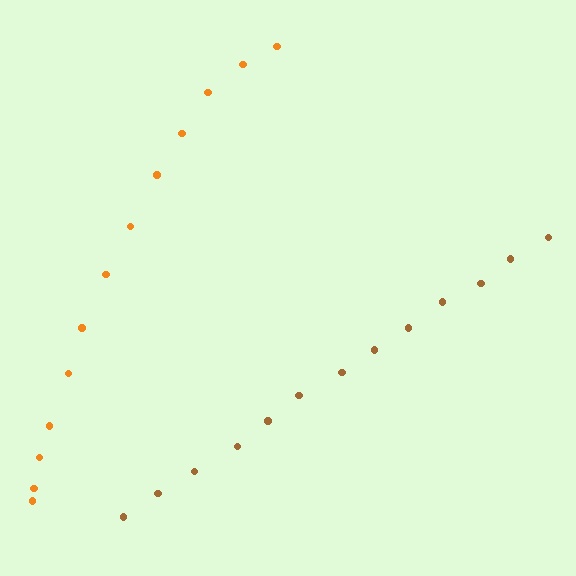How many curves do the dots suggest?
There are 2 distinct paths.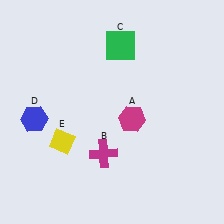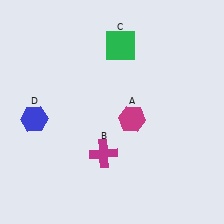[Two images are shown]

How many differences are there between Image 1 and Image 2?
There is 1 difference between the two images.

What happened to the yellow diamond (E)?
The yellow diamond (E) was removed in Image 2. It was in the bottom-left area of Image 1.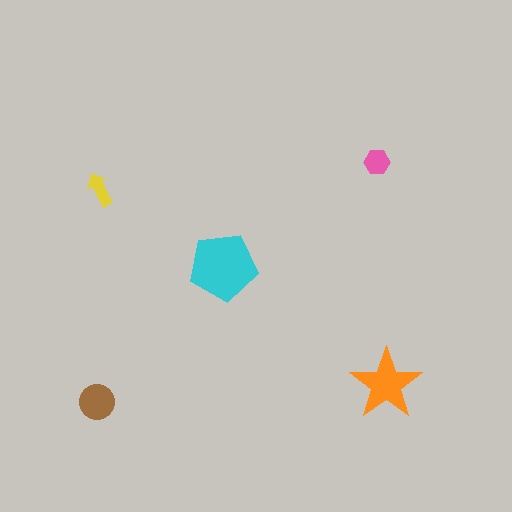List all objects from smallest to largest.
The yellow arrow, the pink hexagon, the brown circle, the orange star, the cyan pentagon.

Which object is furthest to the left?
The brown circle is leftmost.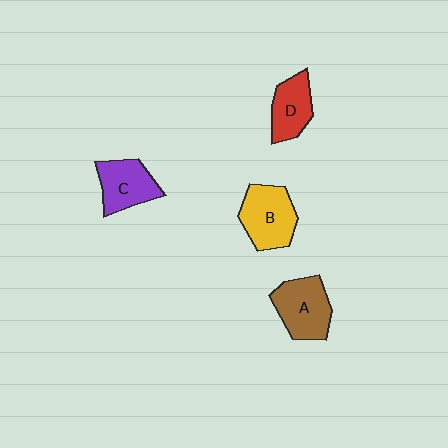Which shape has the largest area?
Shape B (yellow).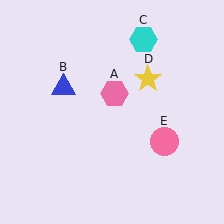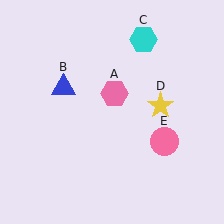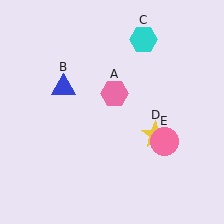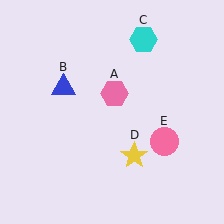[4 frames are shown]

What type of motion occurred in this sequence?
The yellow star (object D) rotated clockwise around the center of the scene.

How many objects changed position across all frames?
1 object changed position: yellow star (object D).